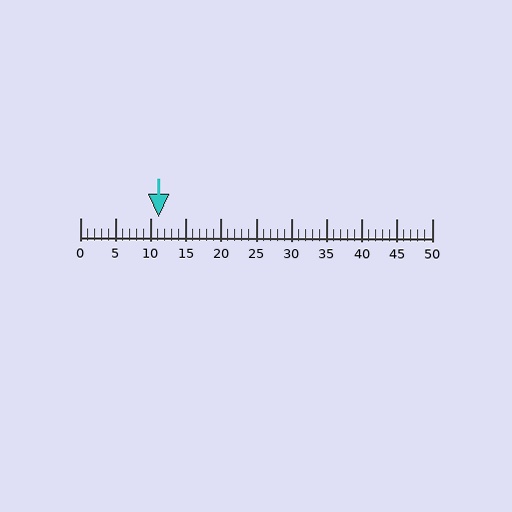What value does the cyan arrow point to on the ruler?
The cyan arrow points to approximately 11.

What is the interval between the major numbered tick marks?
The major tick marks are spaced 5 units apart.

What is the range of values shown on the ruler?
The ruler shows values from 0 to 50.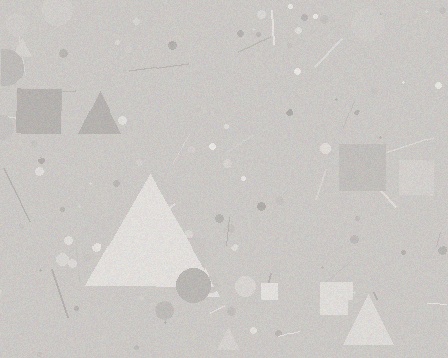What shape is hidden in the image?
A triangle is hidden in the image.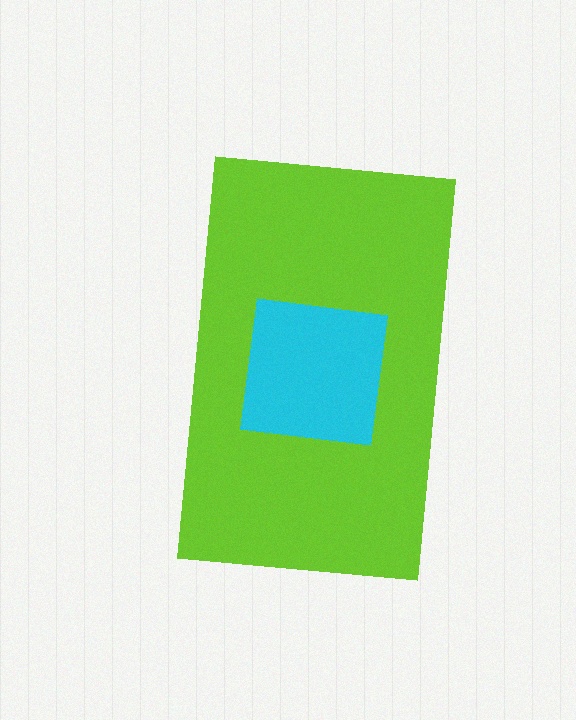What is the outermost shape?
The lime rectangle.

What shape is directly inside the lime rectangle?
The cyan square.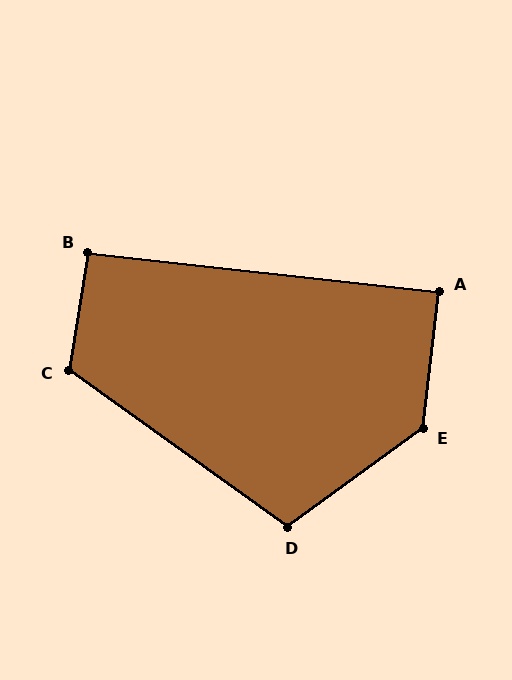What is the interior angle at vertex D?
Approximately 109 degrees (obtuse).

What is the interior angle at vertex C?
Approximately 117 degrees (obtuse).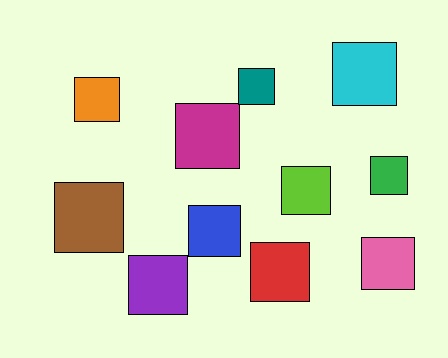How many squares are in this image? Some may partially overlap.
There are 11 squares.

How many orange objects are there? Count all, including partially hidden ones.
There is 1 orange object.